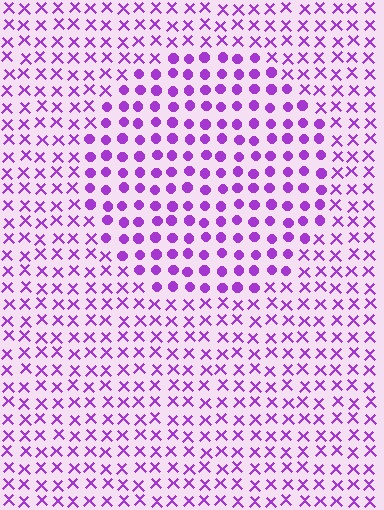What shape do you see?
I see a circle.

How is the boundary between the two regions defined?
The boundary is defined by a change in element shape: circles inside vs. X marks outside. All elements share the same color and spacing.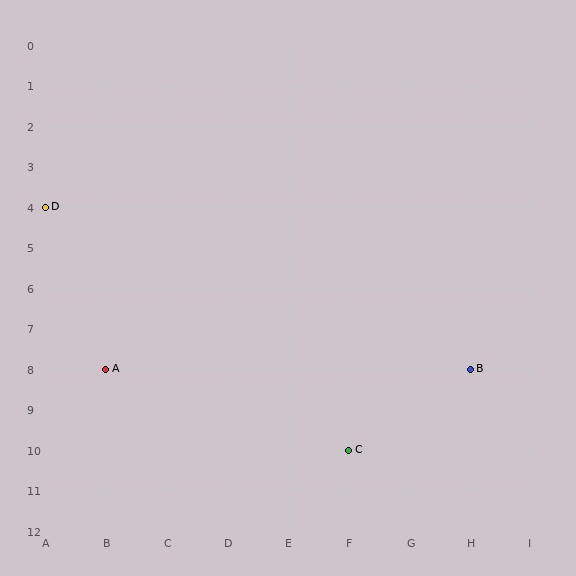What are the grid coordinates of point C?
Point C is at grid coordinates (F, 10).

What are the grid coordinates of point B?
Point B is at grid coordinates (H, 8).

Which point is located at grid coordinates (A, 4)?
Point D is at (A, 4).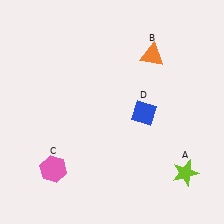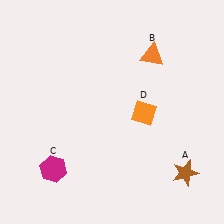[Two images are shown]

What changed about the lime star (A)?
In Image 1, A is lime. In Image 2, it changed to brown.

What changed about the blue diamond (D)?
In Image 1, D is blue. In Image 2, it changed to orange.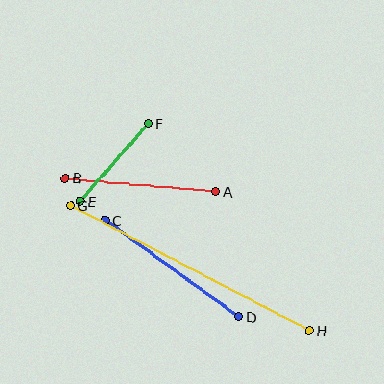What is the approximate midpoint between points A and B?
The midpoint is at approximately (141, 185) pixels.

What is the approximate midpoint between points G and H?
The midpoint is at approximately (190, 268) pixels.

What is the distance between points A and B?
The distance is approximately 151 pixels.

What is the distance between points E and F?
The distance is approximately 103 pixels.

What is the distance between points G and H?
The distance is approximately 270 pixels.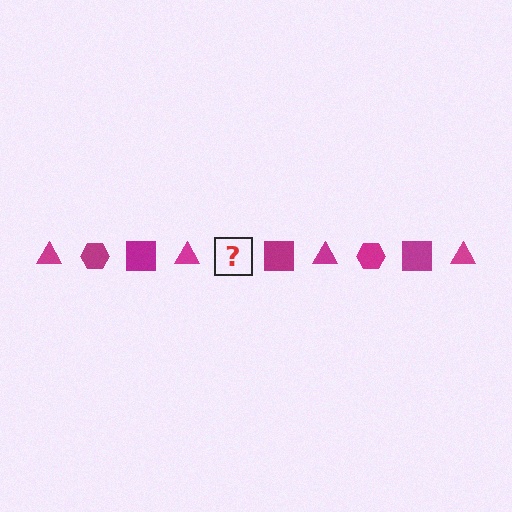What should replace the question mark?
The question mark should be replaced with a magenta hexagon.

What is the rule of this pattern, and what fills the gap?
The rule is that the pattern cycles through triangle, hexagon, square shapes in magenta. The gap should be filled with a magenta hexagon.